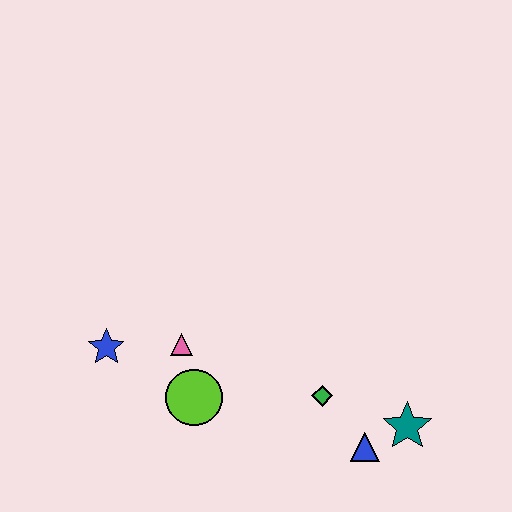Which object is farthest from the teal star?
The blue star is farthest from the teal star.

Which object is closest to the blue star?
The pink triangle is closest to the blue star.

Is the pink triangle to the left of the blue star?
No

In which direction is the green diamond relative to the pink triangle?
The green diamond is to the right of the pink triangle.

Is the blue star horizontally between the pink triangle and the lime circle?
No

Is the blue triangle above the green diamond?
No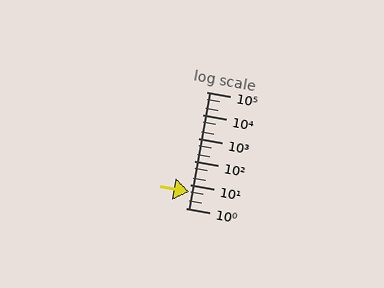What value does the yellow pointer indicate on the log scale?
The pointer indicates approximately 5.1.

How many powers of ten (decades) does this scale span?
The scale spans 5 decades, from 1 to 100000.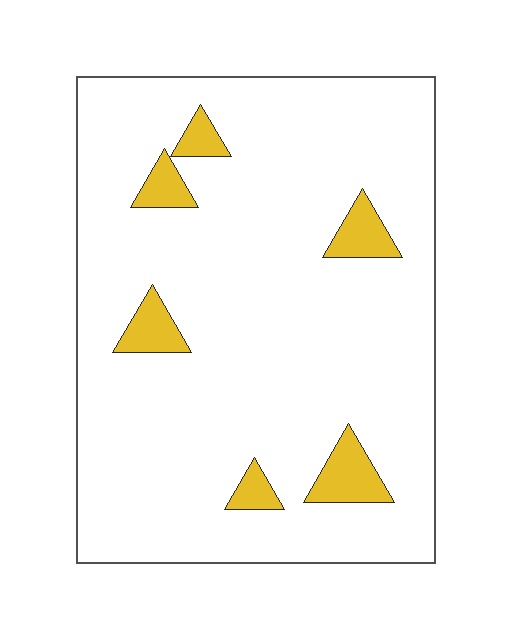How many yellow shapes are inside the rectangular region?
6.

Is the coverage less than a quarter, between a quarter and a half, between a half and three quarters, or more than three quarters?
Less than a quarter.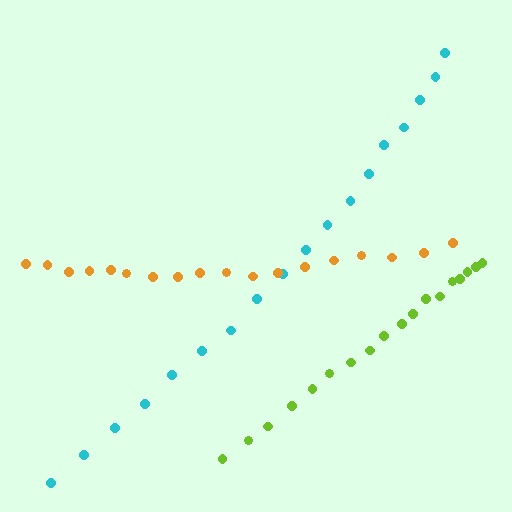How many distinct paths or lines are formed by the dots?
There are 3 distinct paths.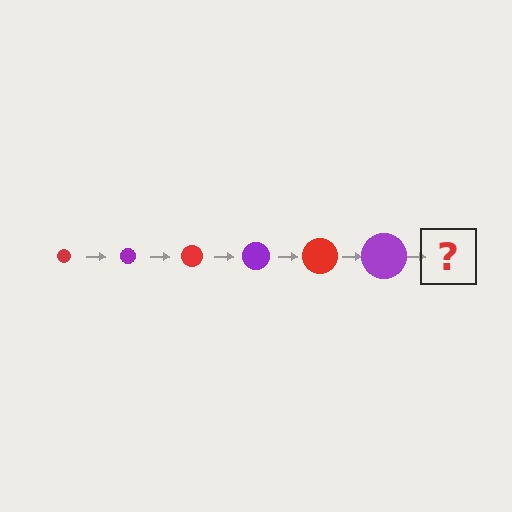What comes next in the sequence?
The next element should be a red circle, larger than the previous one.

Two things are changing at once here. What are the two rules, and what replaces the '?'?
The two rules are that the circle grows larger each step and the color cycles through red and purple. The '?' should be a red circle, larger than the previous one.